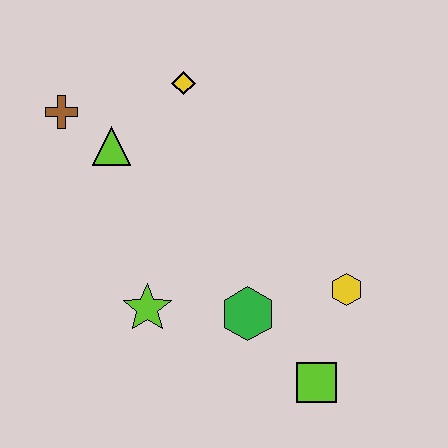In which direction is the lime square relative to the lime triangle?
The lime square is below the lime triangle.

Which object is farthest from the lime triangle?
The lime square is farthest from the lime triangle.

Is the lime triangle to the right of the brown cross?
Yes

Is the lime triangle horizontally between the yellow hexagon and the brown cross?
Yes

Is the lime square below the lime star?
Yes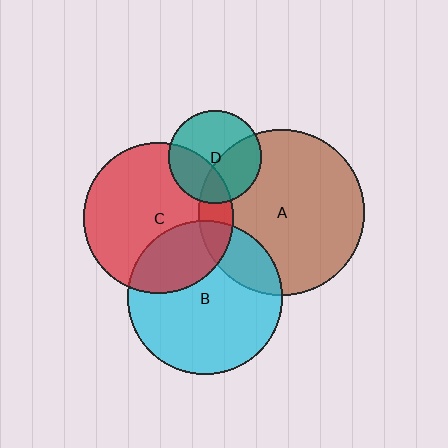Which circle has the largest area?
Circle A (brown).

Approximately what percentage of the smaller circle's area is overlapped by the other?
Approximately 30%.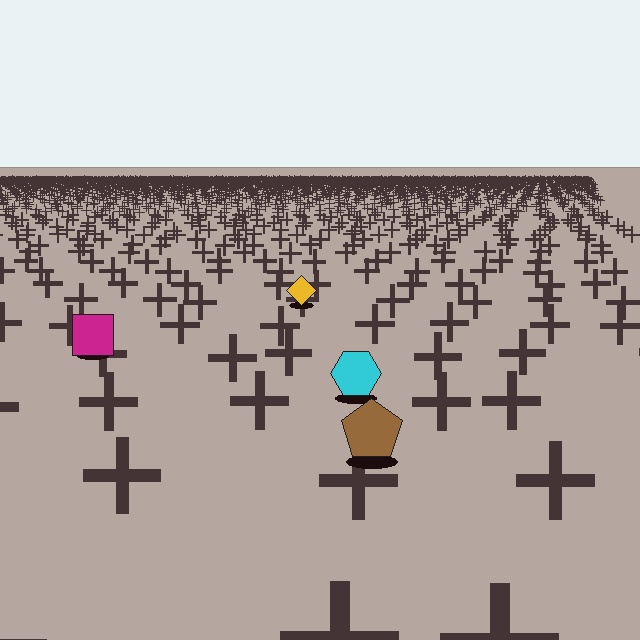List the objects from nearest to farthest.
From nearest to farthest: the brown pentagon, the cyan hexagon, the magenta square, the yellow diamond.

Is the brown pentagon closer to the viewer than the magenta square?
Yes. The brown pentagon is closer — you can tell from the texture gradient: the ground texture is coarser near it.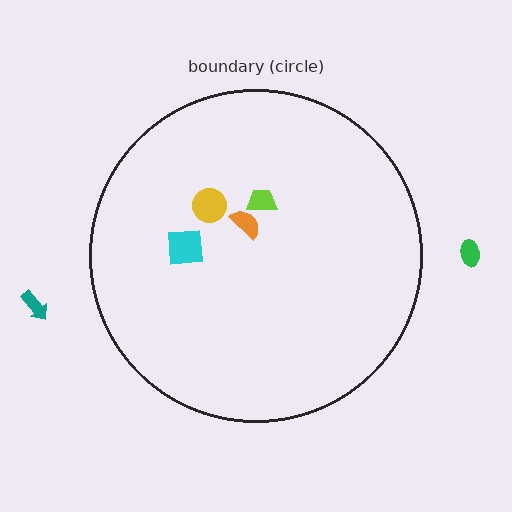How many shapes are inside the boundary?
4 inside, 2 outside.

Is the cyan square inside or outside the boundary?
Inside.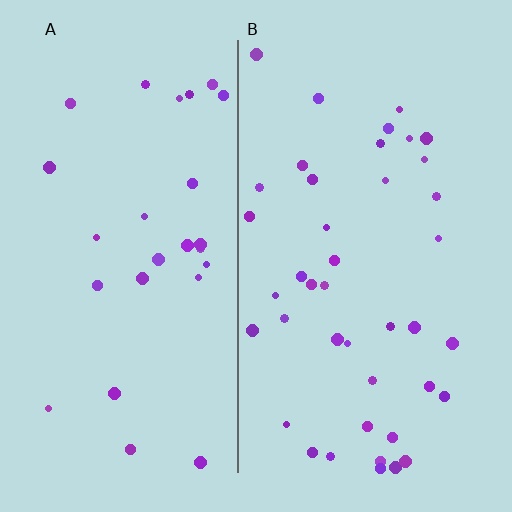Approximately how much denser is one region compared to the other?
Approximately 1.5× — region B over region A.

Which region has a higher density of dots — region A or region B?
B (the right).